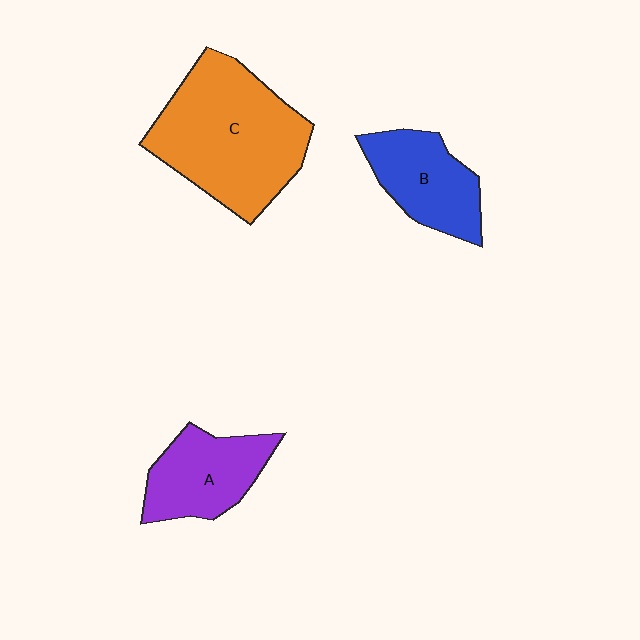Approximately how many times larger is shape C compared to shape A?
Approximately 1.9 times.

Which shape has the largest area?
Shape C (orange).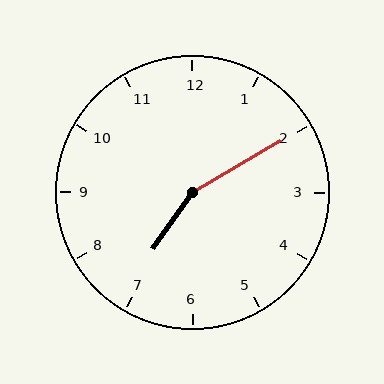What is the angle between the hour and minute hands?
Approximately 155 degrees.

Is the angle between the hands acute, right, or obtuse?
It is obtuse.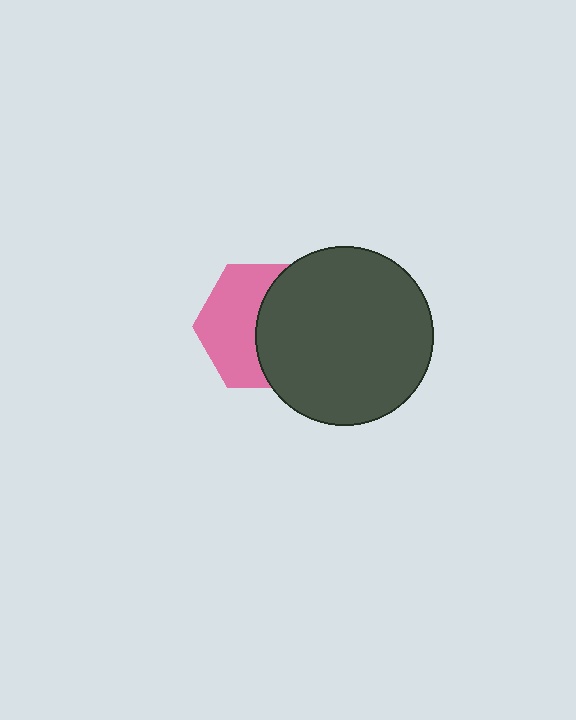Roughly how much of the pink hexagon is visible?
About half of it is visible (roughly 51%).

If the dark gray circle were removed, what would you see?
You would see the complete pink hexagon.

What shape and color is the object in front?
The object in front is a dark gray circle.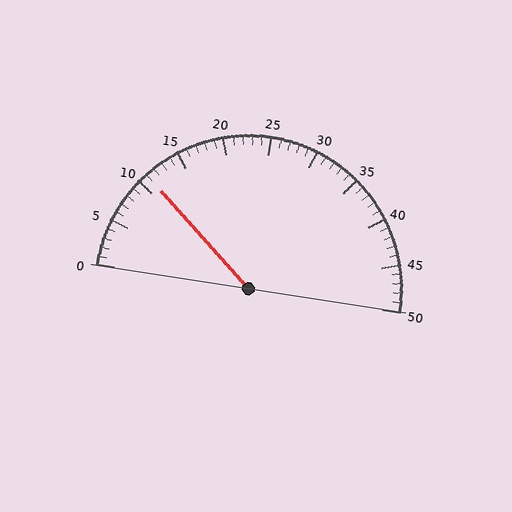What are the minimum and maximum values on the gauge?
The gauge ranges from 0 to 50.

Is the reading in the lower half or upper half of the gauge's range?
The reading is in the lower half of the range (0 to 50).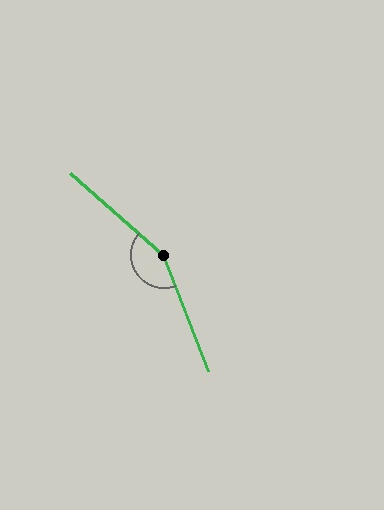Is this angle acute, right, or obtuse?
It is obtuse.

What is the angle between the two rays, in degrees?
Approximately 152 degrees.